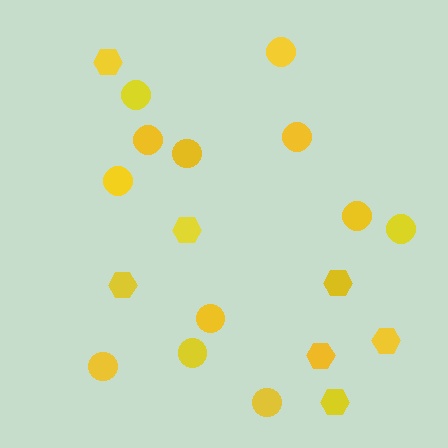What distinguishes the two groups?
There are 2 groups: one group of circles (12) and one group of hexagons (7).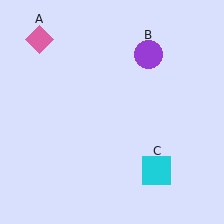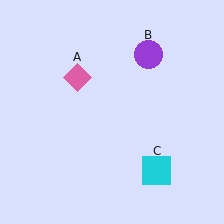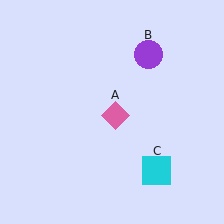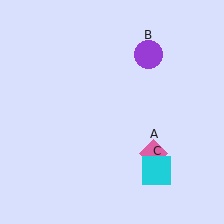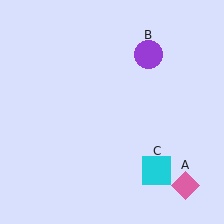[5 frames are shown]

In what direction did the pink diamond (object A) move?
The pink diamond (object A) moved down and to the right.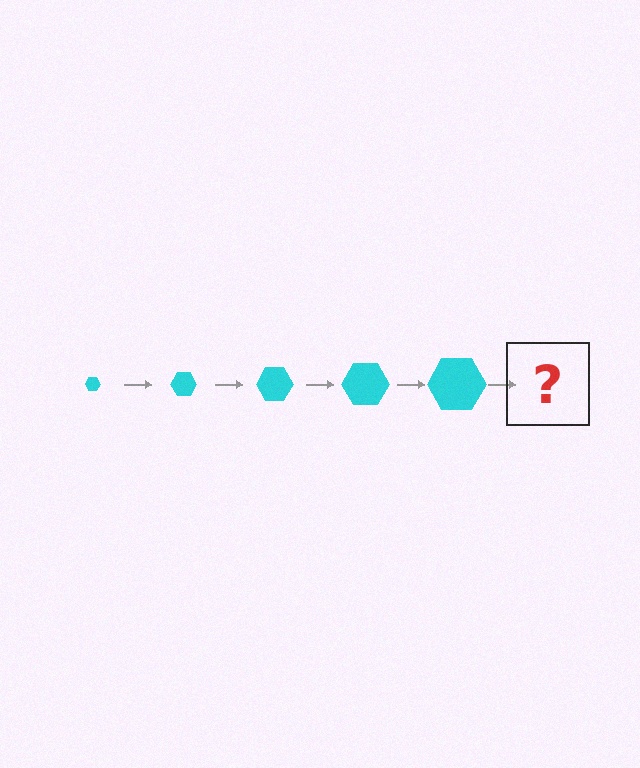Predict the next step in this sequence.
The next step is a cyan hexagon, larger than the previous one.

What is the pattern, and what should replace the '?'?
The pattern is that the hexagon gets progressively larger each step. The '?' should be a cyan hexagon, larger than the previous one.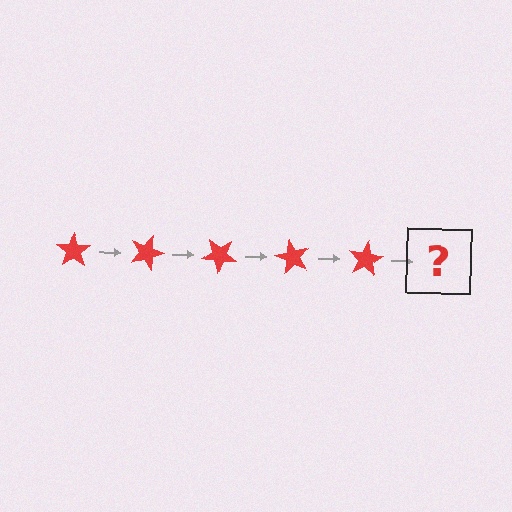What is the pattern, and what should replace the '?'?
The pattern is that the star rotates 20 degrees each step. The '?' should be a red star rotated 100 degrees.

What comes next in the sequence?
The next element should be a red star rotated 100 degrees.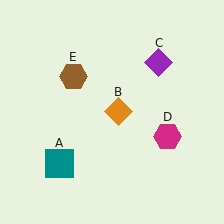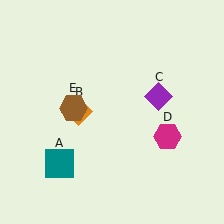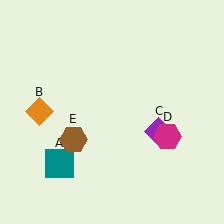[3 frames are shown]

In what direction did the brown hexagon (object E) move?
The brown hexagon (object E) moved down.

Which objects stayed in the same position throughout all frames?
Teal square (object A) and magenta hexagon (object D) remained stationary.